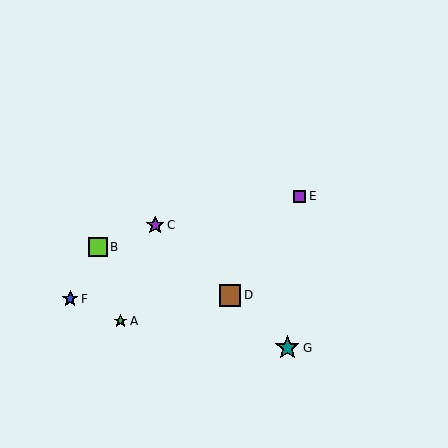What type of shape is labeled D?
Shape D is a brown square.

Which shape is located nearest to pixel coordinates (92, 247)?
The lime square (labeled B) at (98, 247) is nearest to that location.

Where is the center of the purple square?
The center of the purple square is at (299, 196).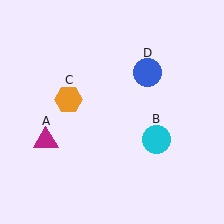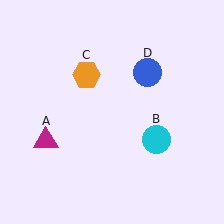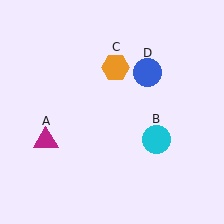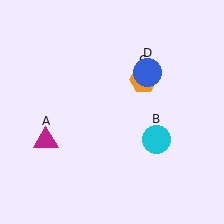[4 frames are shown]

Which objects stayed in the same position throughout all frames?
Magenta triangle (object A) and cyan circle (object B) and blue circle (object D) remained stationary.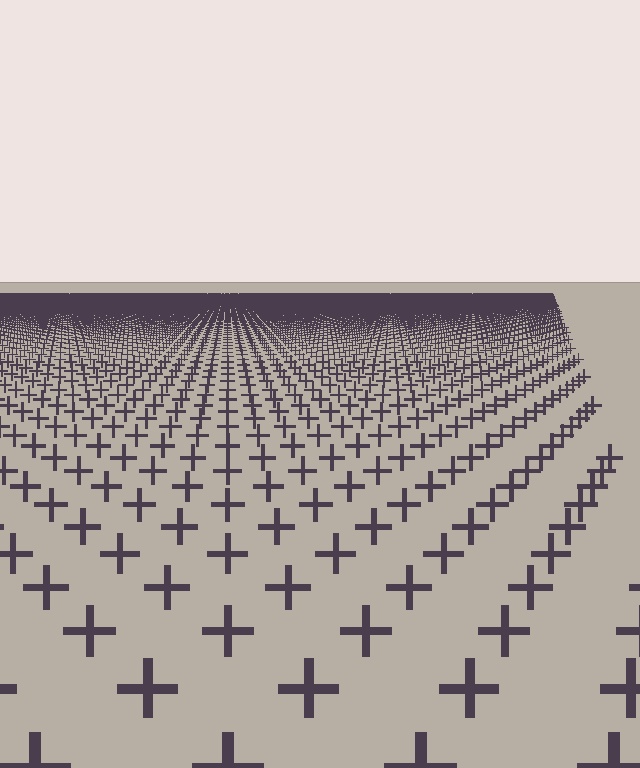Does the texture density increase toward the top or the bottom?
Density increases toward the top.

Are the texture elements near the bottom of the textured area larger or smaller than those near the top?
Larger. Near the bottom, elements are closer to the viewer and appear at a bigger on-screen size.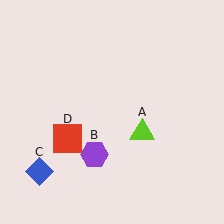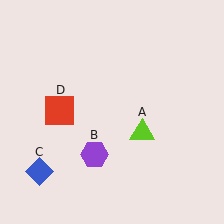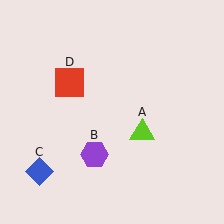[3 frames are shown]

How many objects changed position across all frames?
1 object changed position: red square (object D).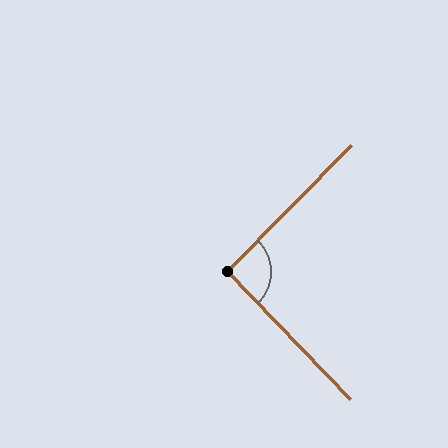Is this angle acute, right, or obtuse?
It is approximately a right angle.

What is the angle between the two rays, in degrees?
Approximately 91 degrees.